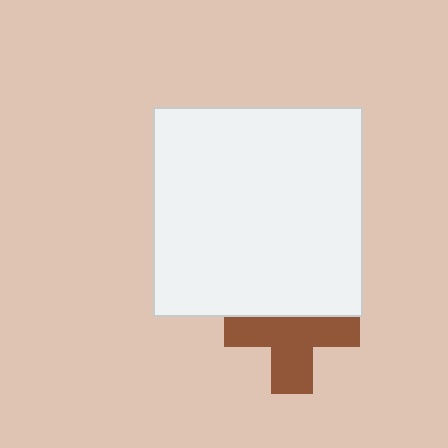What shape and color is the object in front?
The object in front is a white square.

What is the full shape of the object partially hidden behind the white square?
The partially hidden object is a brown cross.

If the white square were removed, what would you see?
You would see the complete brown cross.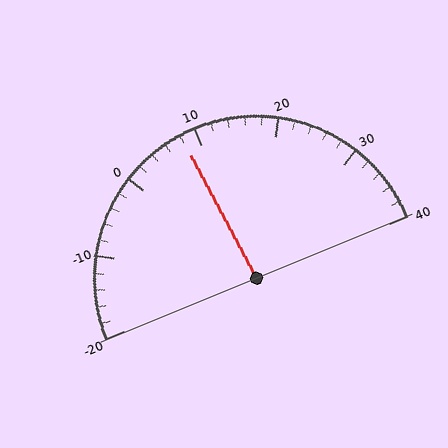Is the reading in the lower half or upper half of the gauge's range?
The reading is in the lower half of the range (-20 to 40).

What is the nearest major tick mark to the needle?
The nearest major tick mark is 10.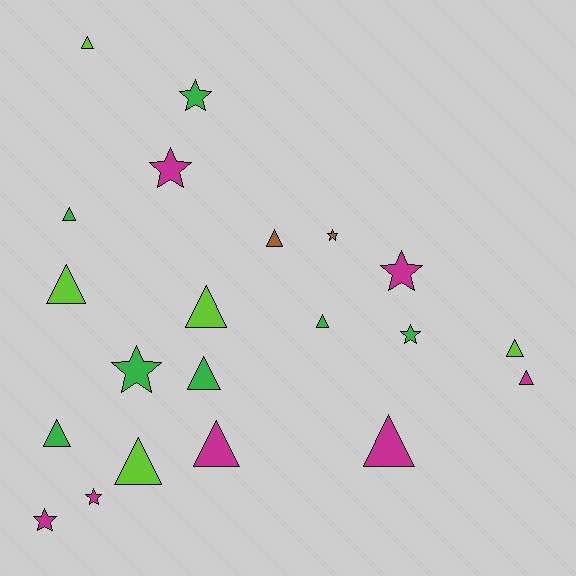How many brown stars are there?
There is 1 brown star.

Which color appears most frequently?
Magenta, with 7 objects.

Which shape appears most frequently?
Triangle, with 13 objects.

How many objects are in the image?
There are 21 objects.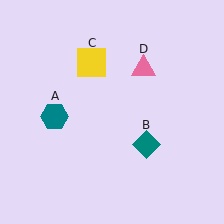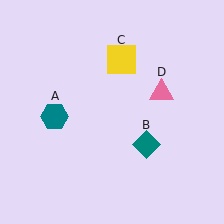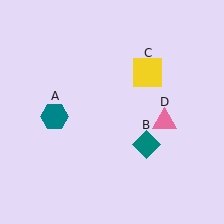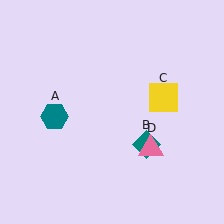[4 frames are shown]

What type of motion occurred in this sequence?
The yellow square (object C), pink triangle (object D) rotated clockwise around the center of the scene.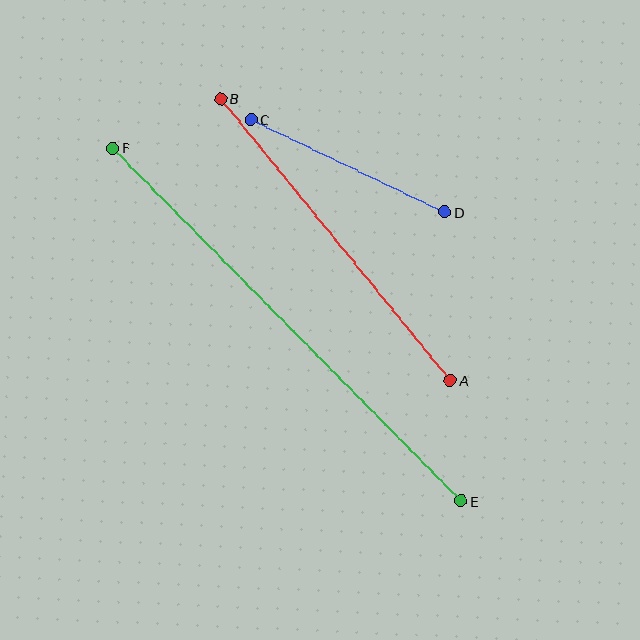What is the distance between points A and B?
The distance is approximately 363 pixels.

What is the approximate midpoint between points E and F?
The midpoint is at approximately (287, 325) pixels.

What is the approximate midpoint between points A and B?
The midpoint is at approximately (335, 240) pixels.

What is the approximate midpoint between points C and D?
The midpoint is at approximately (348, 166) pixels.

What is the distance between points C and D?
The distance is approximately 215 pixels.